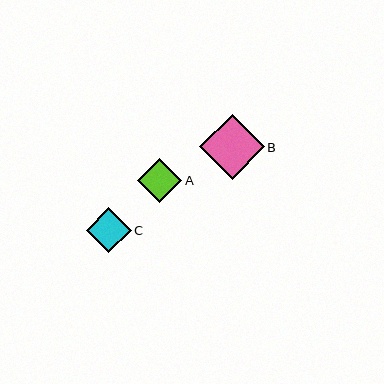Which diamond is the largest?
Diamond B is the largest with a size of approximately 65 pixels.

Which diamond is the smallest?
Diamond A is the smallest with a size of approximately 44 pixels.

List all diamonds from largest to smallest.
From largest to smallest: B, C, A.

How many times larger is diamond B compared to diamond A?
Diamond B is approximately 1.5 times the size of diamond A.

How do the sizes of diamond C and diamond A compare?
Diamond C and diamond A are approximately the same size.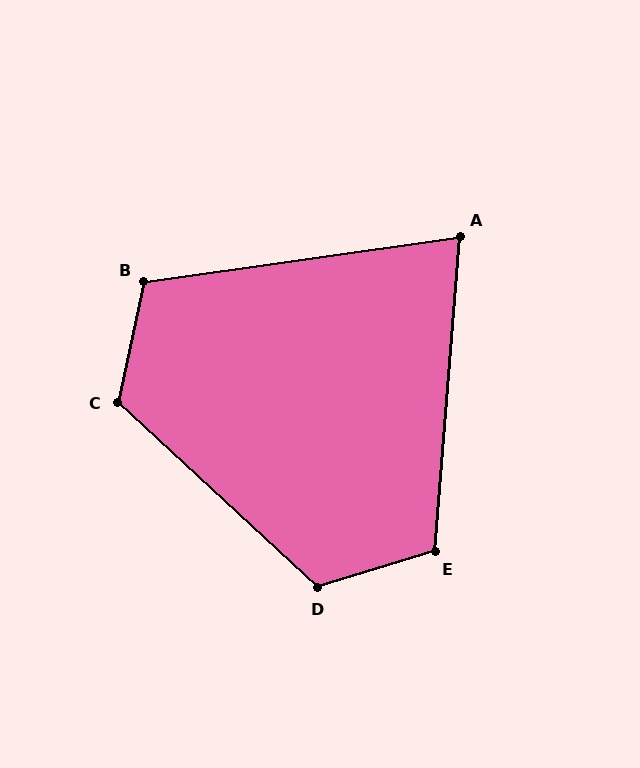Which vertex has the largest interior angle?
C, at approximately 120 degrees.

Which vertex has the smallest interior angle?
A, at approximately 77 degrees.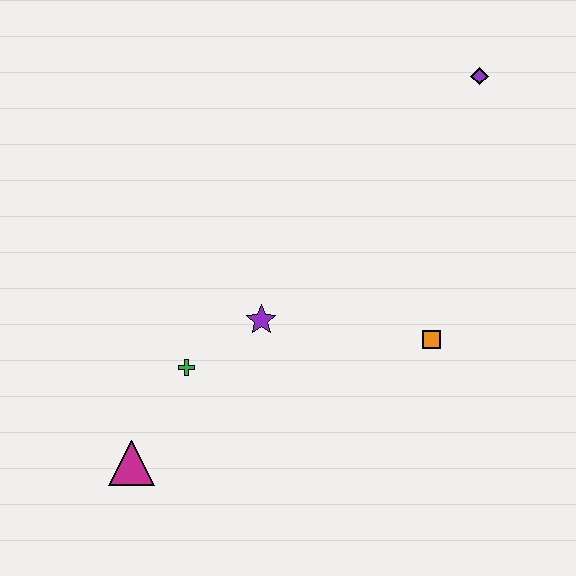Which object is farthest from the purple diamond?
The magenta triangle is farthest from the purple diamond.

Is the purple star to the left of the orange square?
Yes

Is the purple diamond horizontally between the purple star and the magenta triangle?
No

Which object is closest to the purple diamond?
The orange square is closest to the purple diamond.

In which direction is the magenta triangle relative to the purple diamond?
The magenta triangle is below the purple diamond.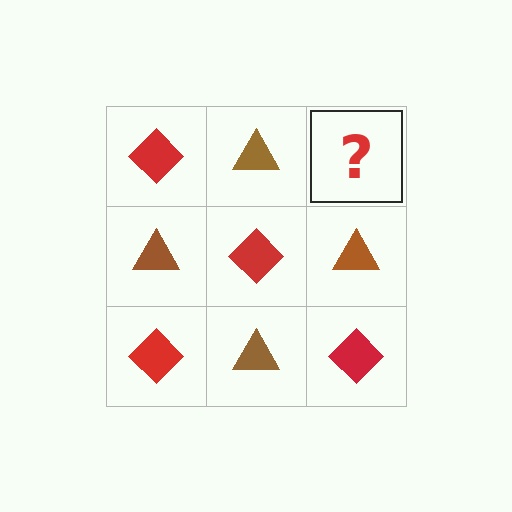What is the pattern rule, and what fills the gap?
The rule is that it alternates red diamond and brown triangle in a checkerboard pattern. The gap should be filled with a red diamond.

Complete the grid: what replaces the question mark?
The question mark should be replaced with a red diamond.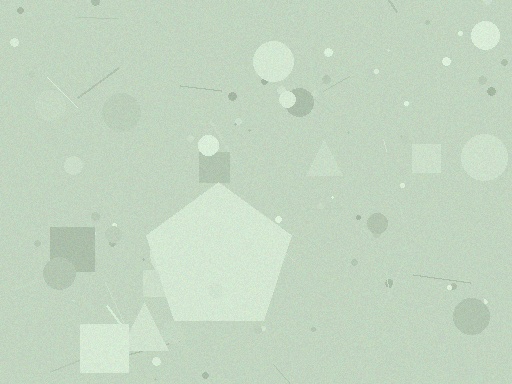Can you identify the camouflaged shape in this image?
The camouflaged shape is a pentagon.